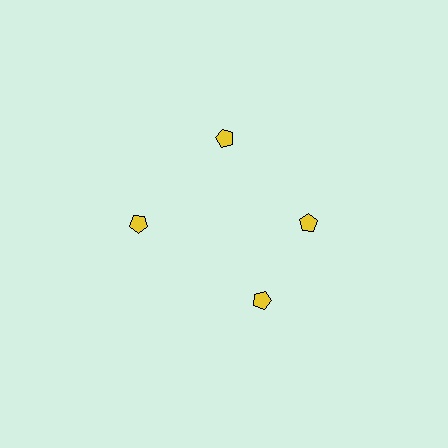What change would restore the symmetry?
The symmetry would be restored by rotating it back into even spacing with its neighbors so that all 4 pentagons sit at equal angles and equal distance from the center.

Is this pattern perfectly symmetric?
No. The 4 yellow pentagons are arranged in a ring, but one element near the 6 o'clock position is rotated out of alignment along the ring, breaking the 4-fold rotational symmetry.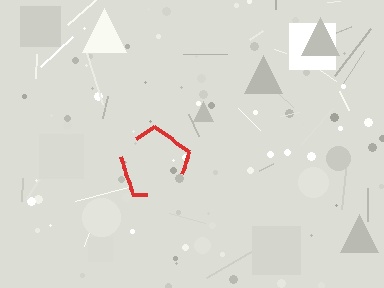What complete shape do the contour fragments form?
The contour fragments form a pentagon.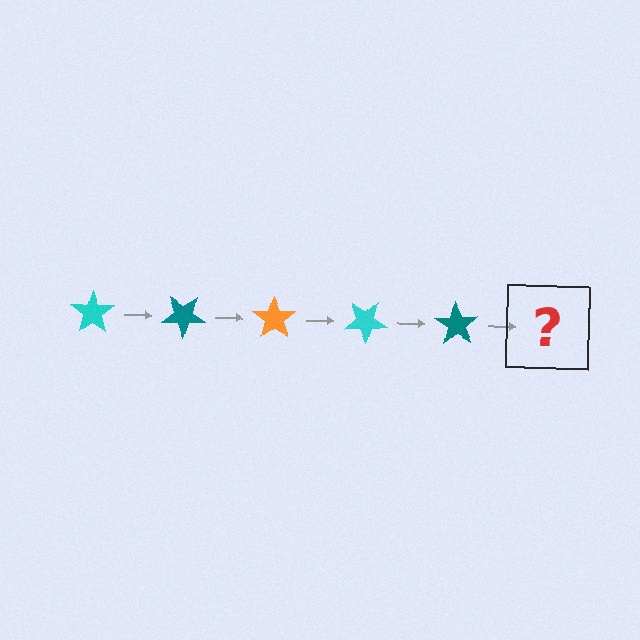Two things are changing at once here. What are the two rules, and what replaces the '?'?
The two rules are that it rotates 35 degrees each step and the color cycles through cyan, teal, and orange. The '?' should be an orange star, rotated 175 degrees from the start.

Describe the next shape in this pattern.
It should be an orange star, rotated 175 degrees from the start.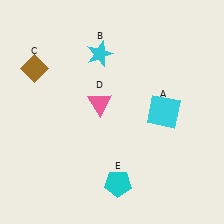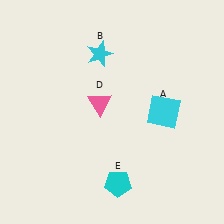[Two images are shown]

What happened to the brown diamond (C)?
The brown diamond (C) was removed in Image 2. It was in the top-left area of Image 1.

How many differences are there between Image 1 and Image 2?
There is 1 difference between the two images.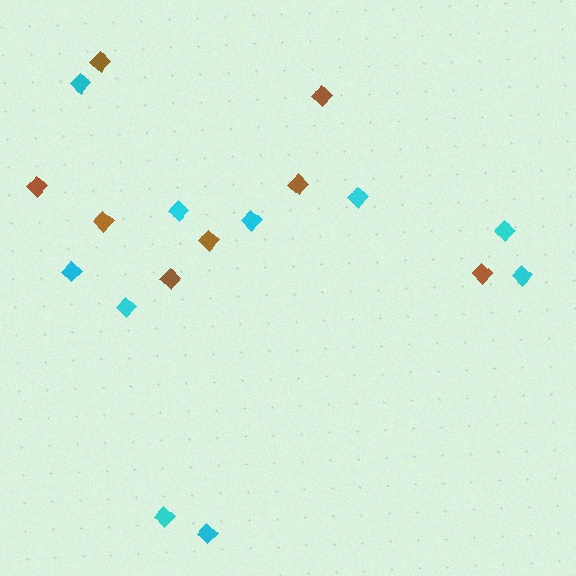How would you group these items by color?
There are 2 groups: one group of cyan diamonds (10) and one group of brown diamonds (8).